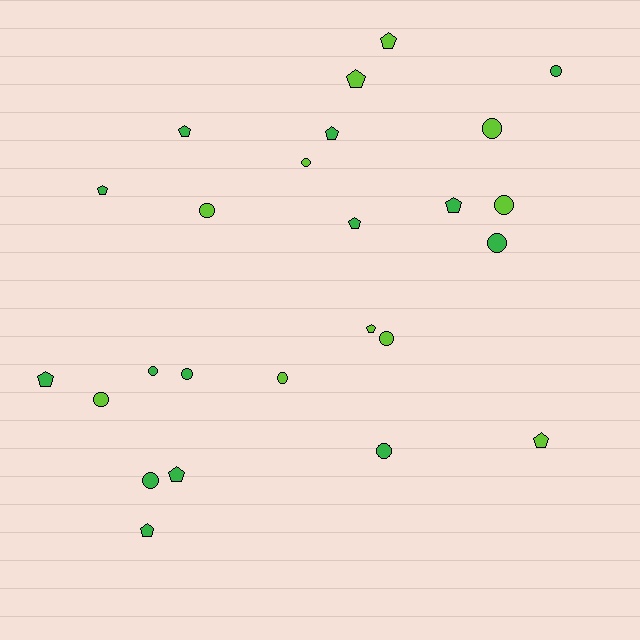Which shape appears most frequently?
Circle, with 13 objects.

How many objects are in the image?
There are 25 objects.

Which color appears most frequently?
Green, with 14 objects.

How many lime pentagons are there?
There are 4 lime pentagons.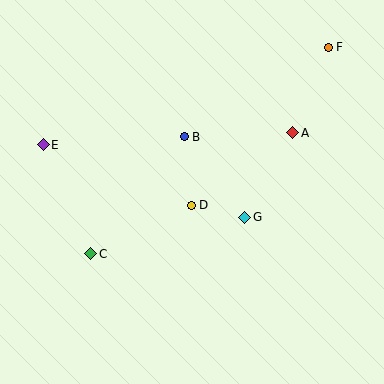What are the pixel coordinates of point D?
Point D is at (191, 205).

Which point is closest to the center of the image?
Point D at (191, 205) is closest to the center.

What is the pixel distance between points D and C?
The distance between D and C is 111 pixels.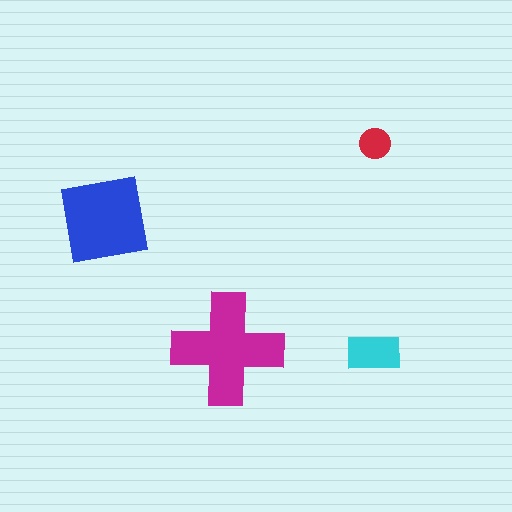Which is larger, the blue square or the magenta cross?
The magenta cross.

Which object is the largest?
The magenta cross.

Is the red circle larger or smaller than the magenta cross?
Smaller.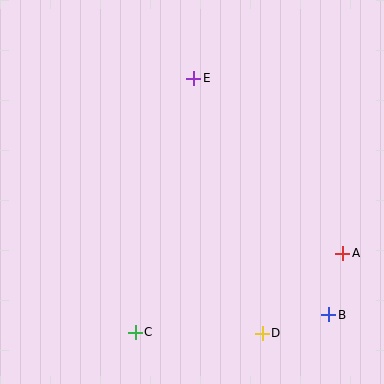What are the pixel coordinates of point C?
Point C is at (135, 332).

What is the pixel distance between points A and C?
The distance between A and C is 222 pixels.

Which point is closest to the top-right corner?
Point E is closest to the top-right corner.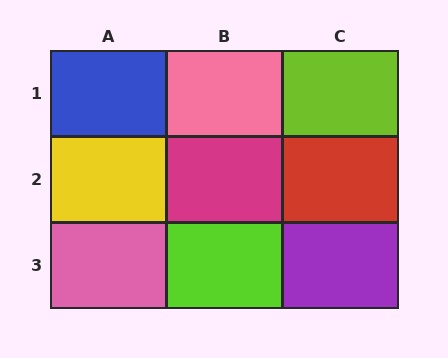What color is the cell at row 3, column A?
Pink.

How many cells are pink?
2 cells are pink.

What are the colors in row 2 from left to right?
Yellow, magenta, red.